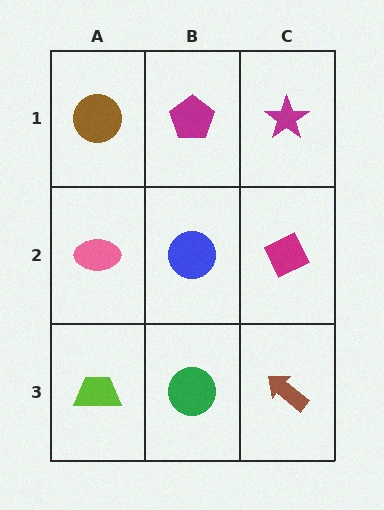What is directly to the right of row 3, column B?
A brown arrow.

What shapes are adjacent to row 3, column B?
A blue circle (row 2, column B), a lime trapezoid (row 3, column A), a brown arrow (row 3, column C).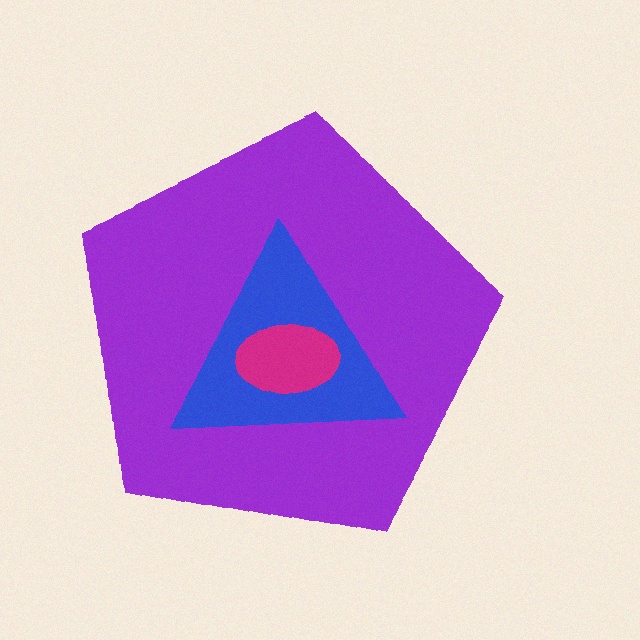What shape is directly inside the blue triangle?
The magenta ellipse.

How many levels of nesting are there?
3.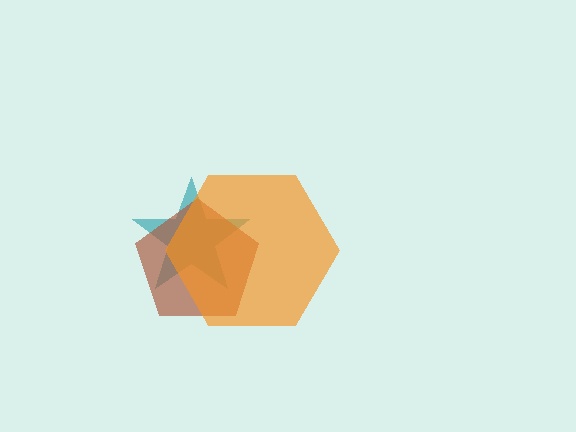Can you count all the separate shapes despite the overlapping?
Yes, there are 3 separate shapes.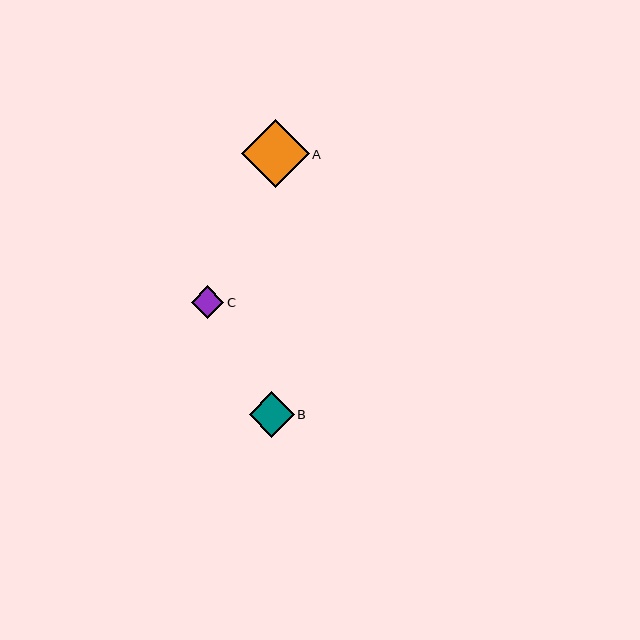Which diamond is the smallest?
Diamond C is the smallest with a size of approximately 33 pixels.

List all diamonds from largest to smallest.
From largest to smallest: A, B, C.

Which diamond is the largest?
Diamond A is the largest with a size of approximately 68 pixels.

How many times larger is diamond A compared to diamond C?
Diamond A is approximately 2.1 times the size of diamond C.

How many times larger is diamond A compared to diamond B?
Diamond A is approximately 1.5 times the size of diamond B.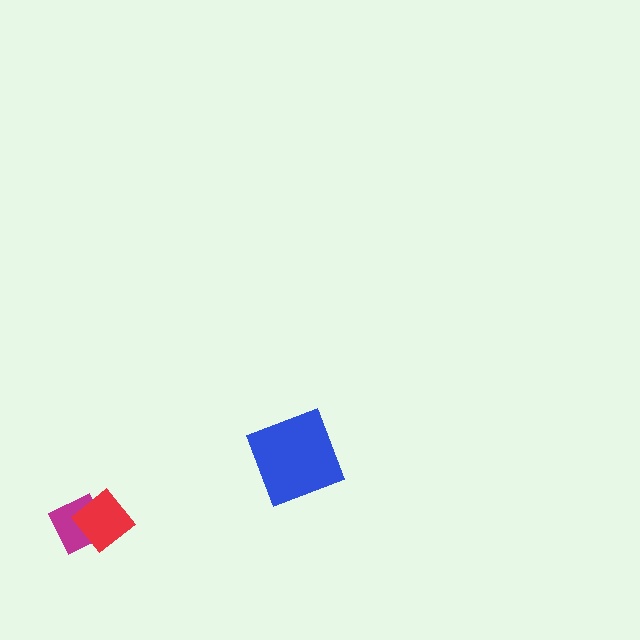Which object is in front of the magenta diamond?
The red diamond is in front of the magenta diamond.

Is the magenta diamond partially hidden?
Yes, it is partially covered by another shape.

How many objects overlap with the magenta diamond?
1 object overlaps with the magenta diamond.